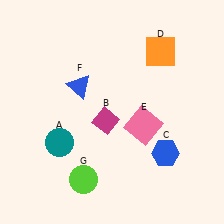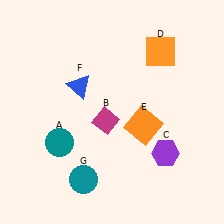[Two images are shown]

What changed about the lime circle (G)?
In Image 1, G is lime. In Image 2, it changed to teal.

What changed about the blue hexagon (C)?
In Image 1, C is blue. In Image 2, it changed to purple.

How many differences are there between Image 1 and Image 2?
There are 3 differences between the two images.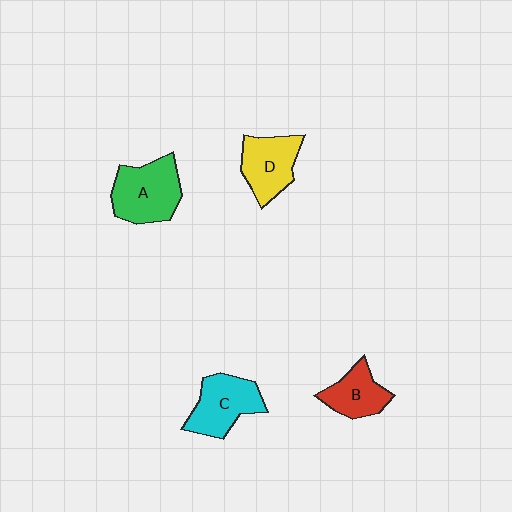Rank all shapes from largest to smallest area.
From largest to smallest: A (green), C (cyan), D (yellow), B (red).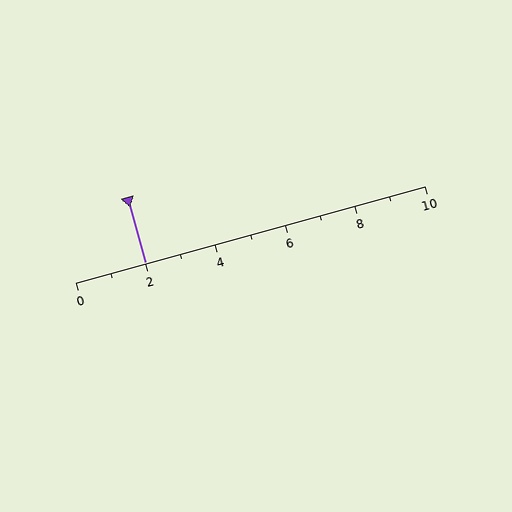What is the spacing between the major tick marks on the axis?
The major ticks are spaced 2 apart.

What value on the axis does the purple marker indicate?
The marker indicates approximately 2.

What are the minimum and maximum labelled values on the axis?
The axis runs from 0 to 10.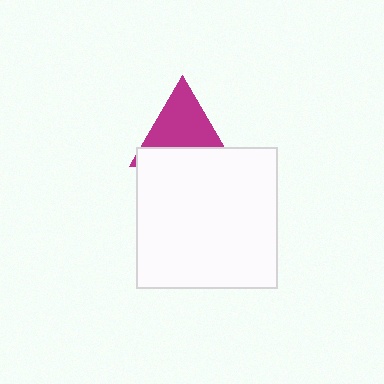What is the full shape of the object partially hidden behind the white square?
The partially hidden object is a magenta triangle.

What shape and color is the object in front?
The object in front is a white square.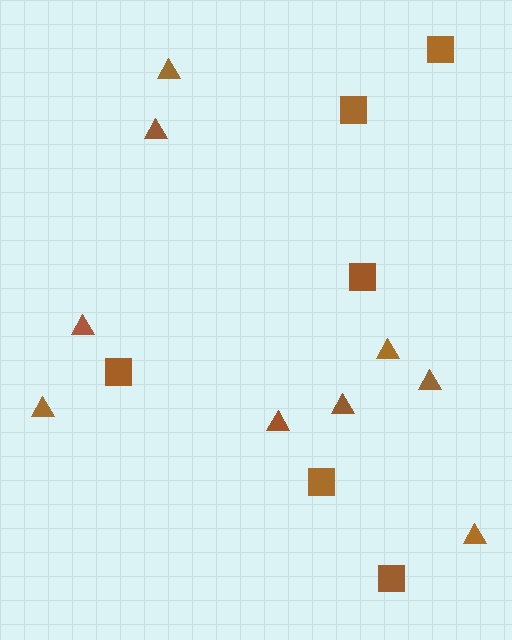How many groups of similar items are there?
There are 2 groups: one group of triangles (9) and one group of squares (6).